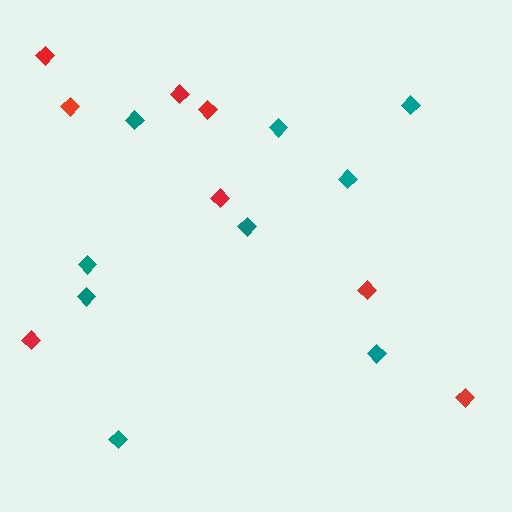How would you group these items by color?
There are 2 groups: one group of red diamonds (8) and one group of teal diamonds (9).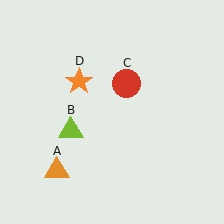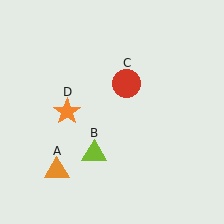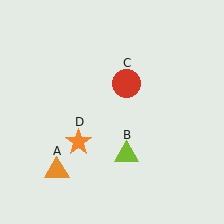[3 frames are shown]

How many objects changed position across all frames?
2 objects changed position: lime triangle (object B), orange star (object D).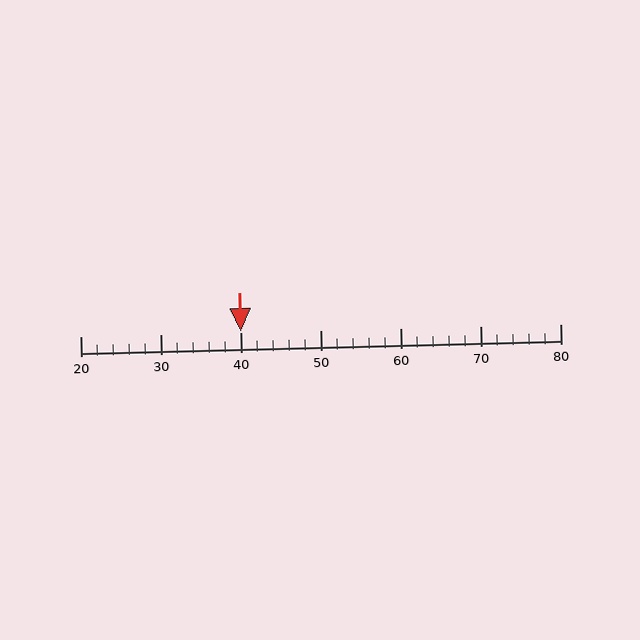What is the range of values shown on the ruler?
The ruler shows values from 20 to 80.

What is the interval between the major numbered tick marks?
The major tick marks are spaced 10 units apart.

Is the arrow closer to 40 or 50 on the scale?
The arrow is closer to 40.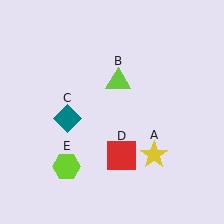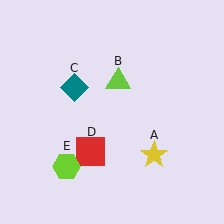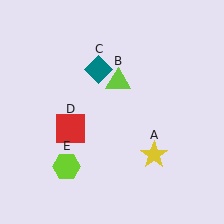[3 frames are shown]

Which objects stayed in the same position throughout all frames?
Yellow star (object A) and lime triangle (object B) and lime hexagon (object E) remained stationary.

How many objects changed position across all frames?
2 objects changed position: teal diamond (object C), red square (object D).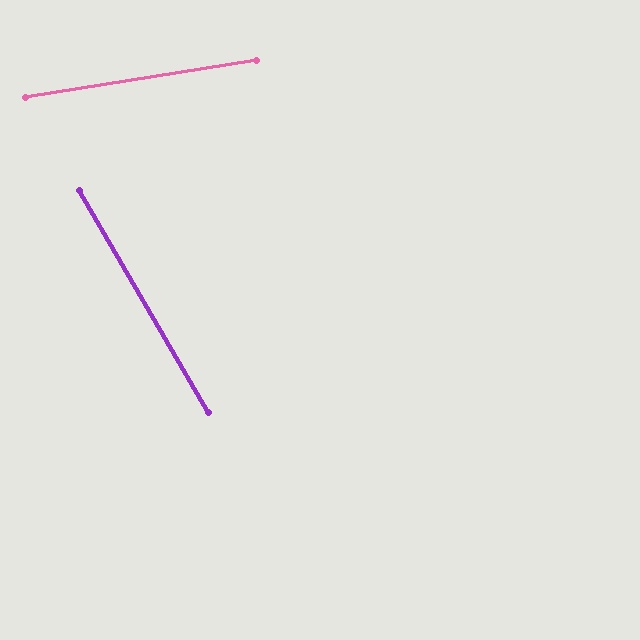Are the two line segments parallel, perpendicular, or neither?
Neither parallel nor perpendicular — they differ by about 69°.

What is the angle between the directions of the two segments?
Approximately 69 degrees.